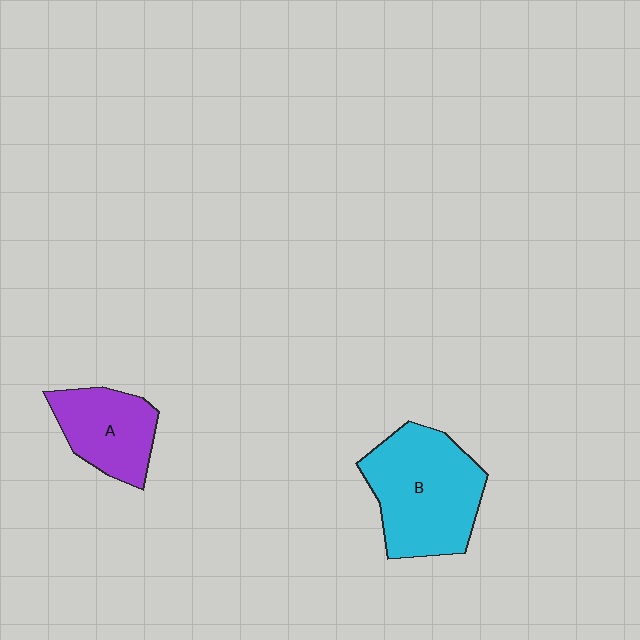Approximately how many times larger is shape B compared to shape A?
Approximately 1.6 times.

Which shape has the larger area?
Shape B (cyan).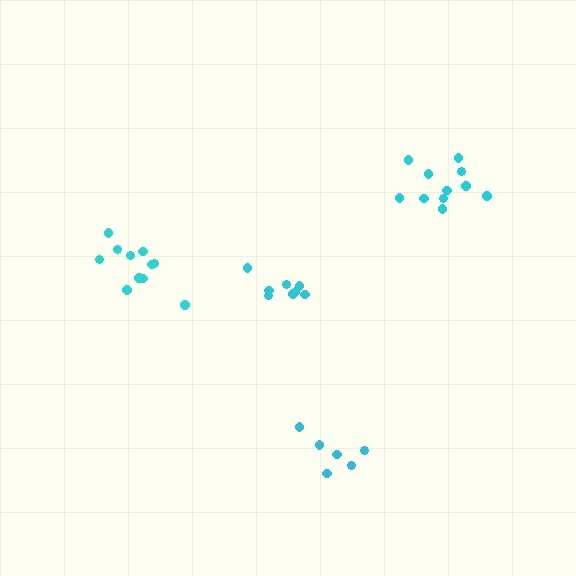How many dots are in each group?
Group 1: 11 dots, Group 2: 11 dots, Group 3: 8 dots, Group 4: 6 dots (36 total).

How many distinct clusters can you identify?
There are 4 distinct clusters.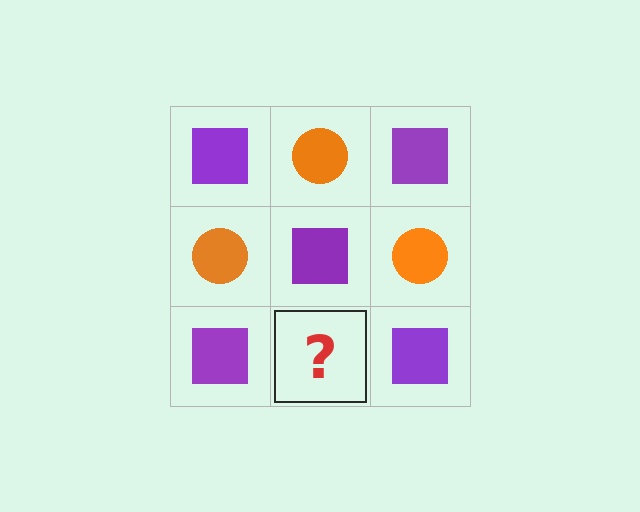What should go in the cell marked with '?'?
The missing cell should contain an orange circle.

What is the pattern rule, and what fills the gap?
The rule is that it alternates purple square and orange circle in a checkerboard pattern. The gap should be filled with an orange circle.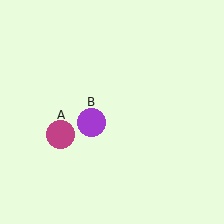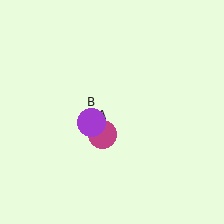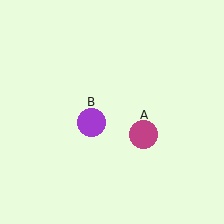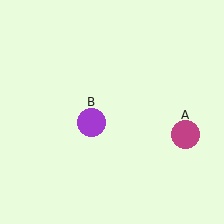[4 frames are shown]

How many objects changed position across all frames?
1 object changed position: magenta circle (object A).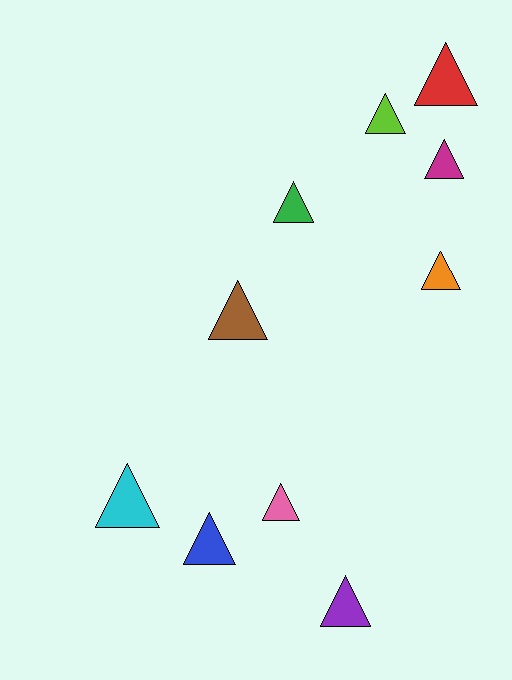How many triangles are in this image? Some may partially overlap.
There are 10 triangles.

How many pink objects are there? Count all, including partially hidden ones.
There is 1 pink object.